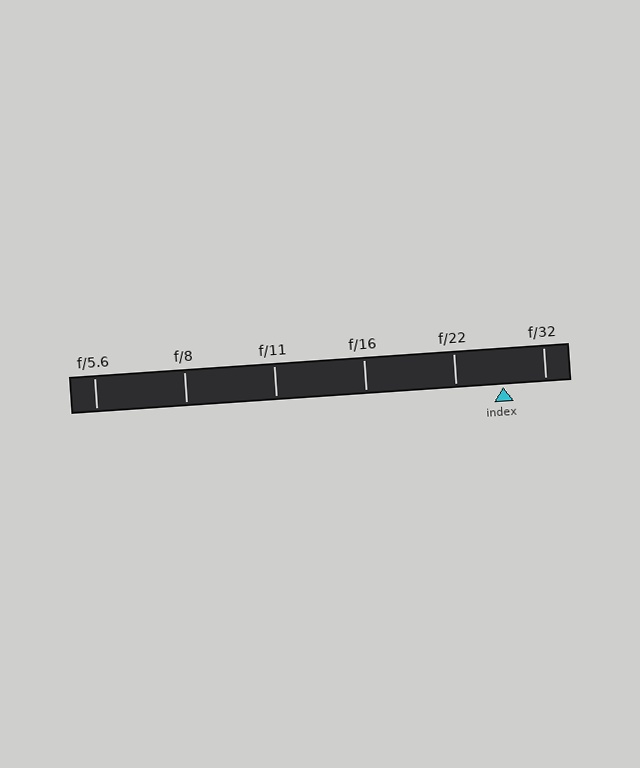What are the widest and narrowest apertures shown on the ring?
The widest aperture shown is f/5.6 and the narrowest is f/32.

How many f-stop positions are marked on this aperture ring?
There are 6 f-stop positions marked.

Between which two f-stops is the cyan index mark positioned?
The index mark is between f/22 and f/32.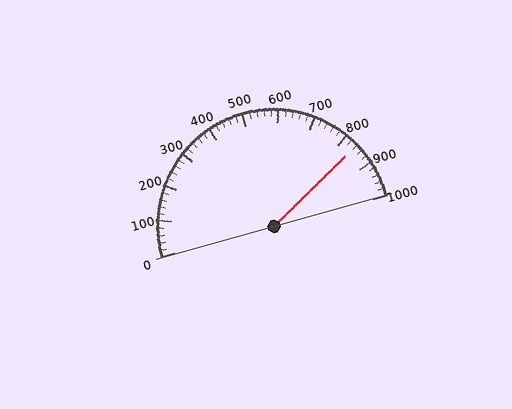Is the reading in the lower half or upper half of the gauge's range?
The reading is in the upper half of the range (0 to 1000).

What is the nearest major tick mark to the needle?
The nearest major tick mark is 800.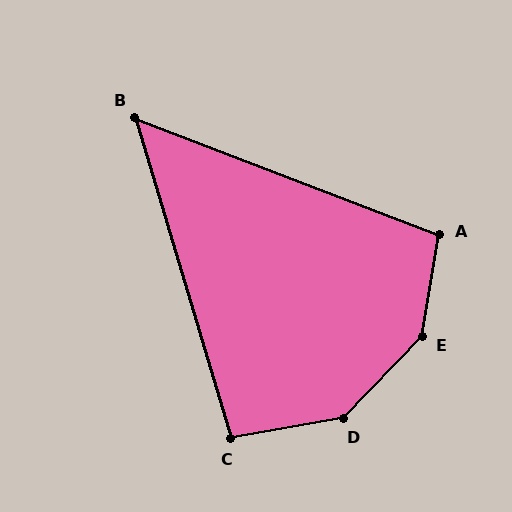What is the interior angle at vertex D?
Approximately 144 degrees (obtuse).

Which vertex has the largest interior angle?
E, at approximately 146 degrees.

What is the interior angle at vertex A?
Approximately 101 degrees (obtuse).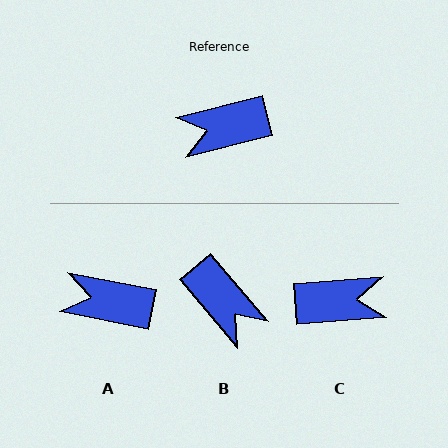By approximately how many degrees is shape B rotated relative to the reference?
Approximately 116 degrees counter-clockwise.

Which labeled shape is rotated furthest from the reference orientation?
C, about 170 degrees away.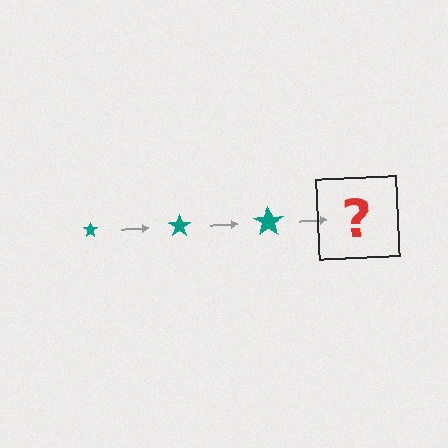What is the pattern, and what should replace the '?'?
The pattern is that the star gets progressively larger each step. The '?' should be a teal star, larger than the previous one.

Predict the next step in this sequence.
The next step is a teal star, larger than the previous one.